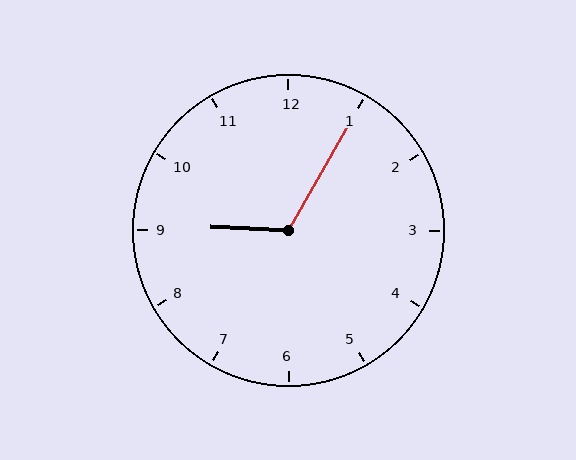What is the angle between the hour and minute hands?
Approximately 118 degrees.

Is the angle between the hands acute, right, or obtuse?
It is obtuse.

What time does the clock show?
9:05.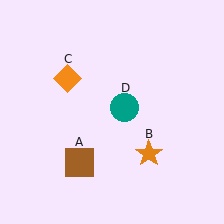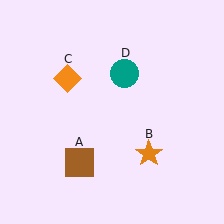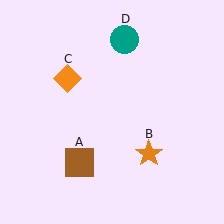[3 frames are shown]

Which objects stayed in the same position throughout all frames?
Brown square (object A) and orange star (object B) and orange diamond (object C) remained stationary.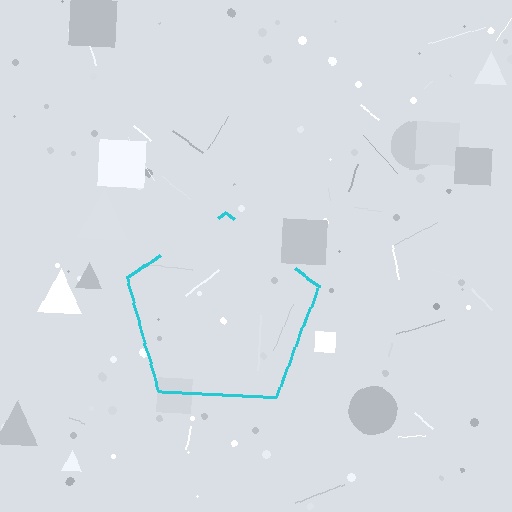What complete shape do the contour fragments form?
The contour fragments form a pentagon.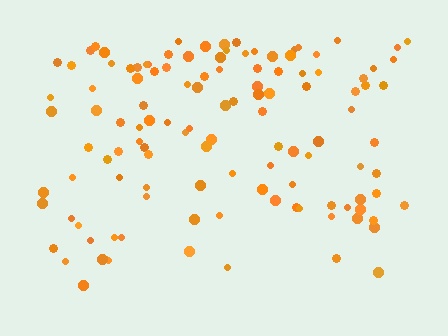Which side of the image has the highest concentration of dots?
The top.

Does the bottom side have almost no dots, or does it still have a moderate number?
Still a moderate number, just noticeably fewer than the top.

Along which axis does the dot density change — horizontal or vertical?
Vertical.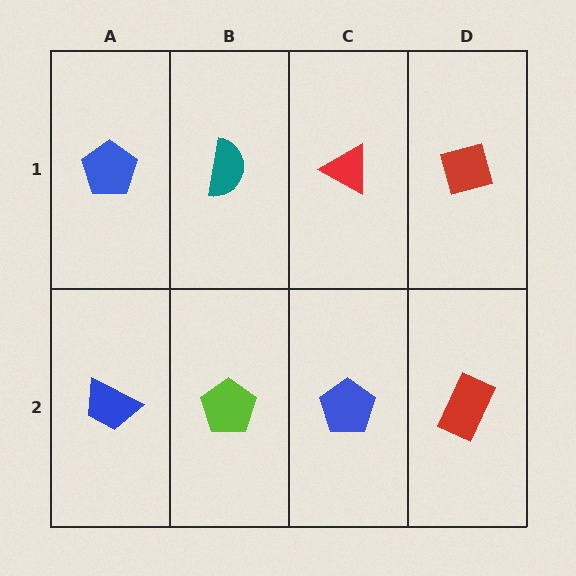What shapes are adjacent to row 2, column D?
A red diamond (row 1, column D), a blue pentagon (row 2, column C).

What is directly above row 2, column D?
A red diamond.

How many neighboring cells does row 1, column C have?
3.